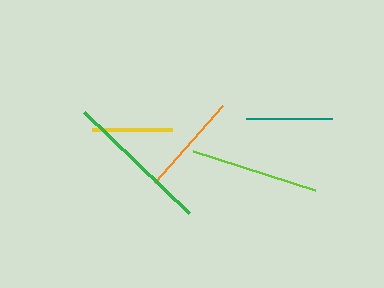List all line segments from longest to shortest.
From longest to shortest: green, lime, orange, teal, yellow.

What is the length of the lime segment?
The lime segment is approximately 129 pixels long.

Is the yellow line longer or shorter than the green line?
The green line is longer than the yellow line.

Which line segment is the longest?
The green line is the longest at approximately 146 pixels.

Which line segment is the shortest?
The yellow line is the shortest at approximately 80 pixels.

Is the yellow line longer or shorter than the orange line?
The orange line is longer than the yellow line.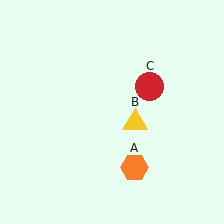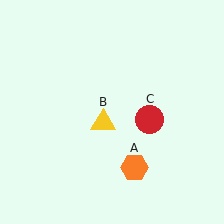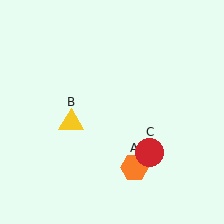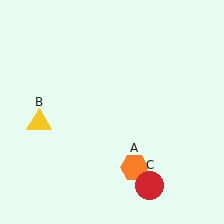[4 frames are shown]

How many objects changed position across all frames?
2 objects changed position: yellow triangle (object B), red circle (object C).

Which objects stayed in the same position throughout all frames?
Orange hexagon (object A) remained stationary.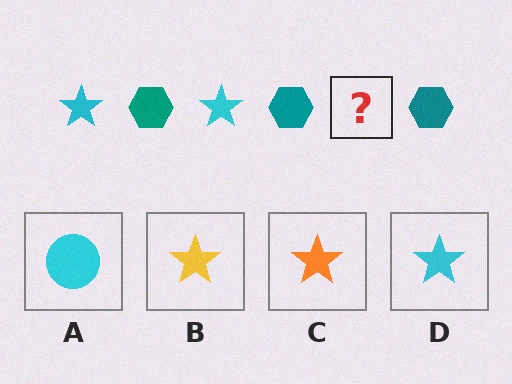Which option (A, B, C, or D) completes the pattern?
D.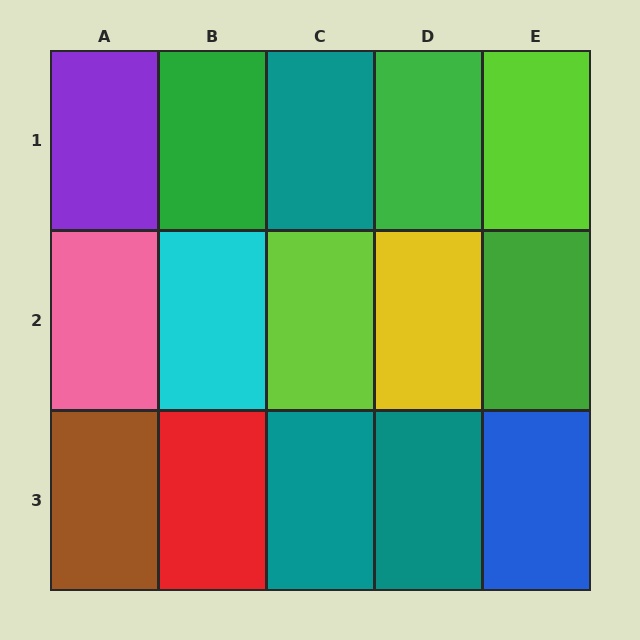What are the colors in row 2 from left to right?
Pink, cyan, lime, yellow, green.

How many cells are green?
3 cells are green.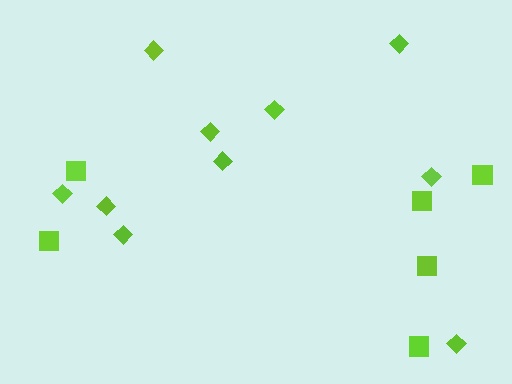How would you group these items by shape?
There are 2 groups: one group of squares (6) and one group of diamonds (10).